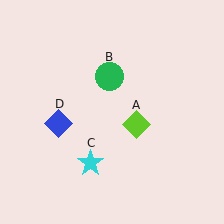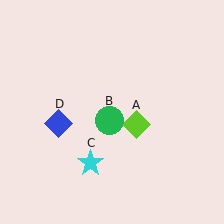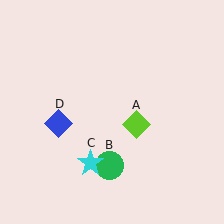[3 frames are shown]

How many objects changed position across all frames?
1 object changed position: green circle (object B).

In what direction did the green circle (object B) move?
The green circle (object B) moved down.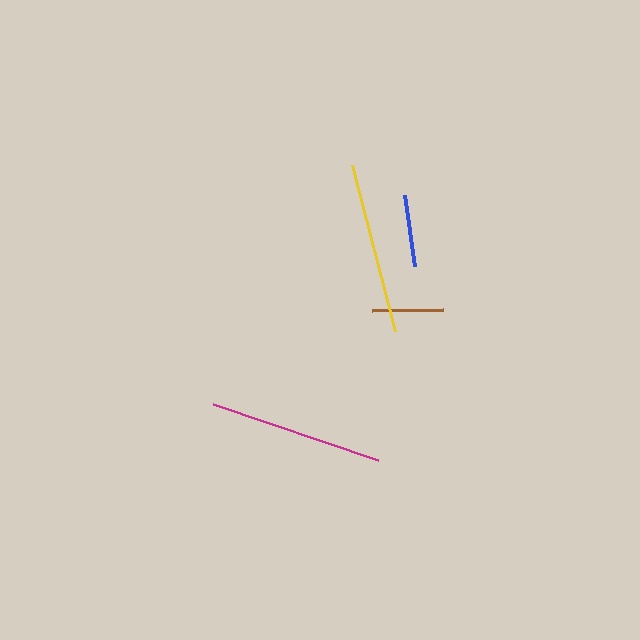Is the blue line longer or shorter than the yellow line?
The yellow line is longer than the blue line.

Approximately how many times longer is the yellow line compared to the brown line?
The yellow line is approximately 2.4 times the length of the brown line.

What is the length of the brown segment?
The brown segment is approximately 71 pixels long.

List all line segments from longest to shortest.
From longest to shortest: magenta, yellow, blue, brown.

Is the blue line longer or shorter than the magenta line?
The magenta line is longer than the blue line.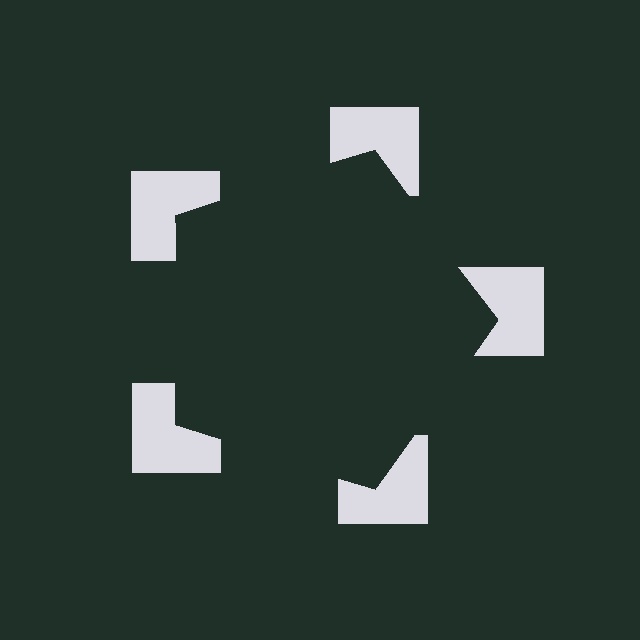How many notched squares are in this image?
There are 5 — one at each vertex of the illusory pentagon.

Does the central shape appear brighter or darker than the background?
It typically appears slightly darker than the background, even though no actual brightness change is drawn.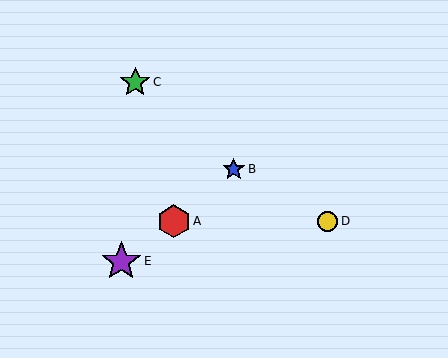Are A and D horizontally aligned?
Yes, both are at y≈221.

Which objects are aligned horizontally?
Objects A, D are aligned horizontally.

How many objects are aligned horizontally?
2 objects (A, D) are aligned horizontally.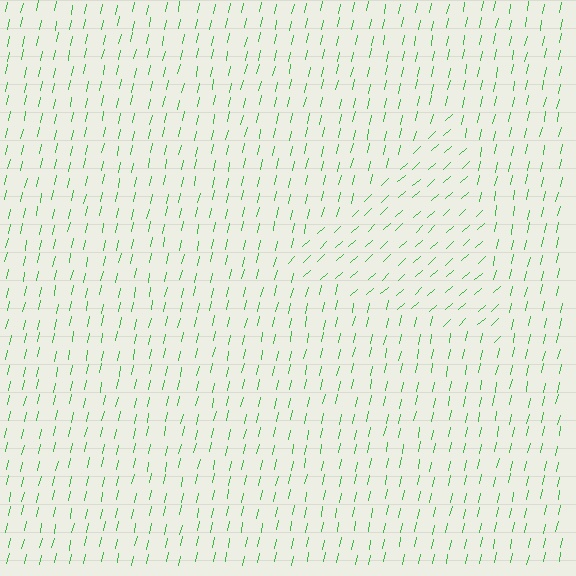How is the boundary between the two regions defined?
The boundary is defined purely by a change in line orientation (approximately 35 degrees difference). All lines are the same color and thickness.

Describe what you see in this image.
The image is filled with small green line segments. A triangle region in the image has lines oriented differently from the surrounding lines, creating a visible texture boundary.